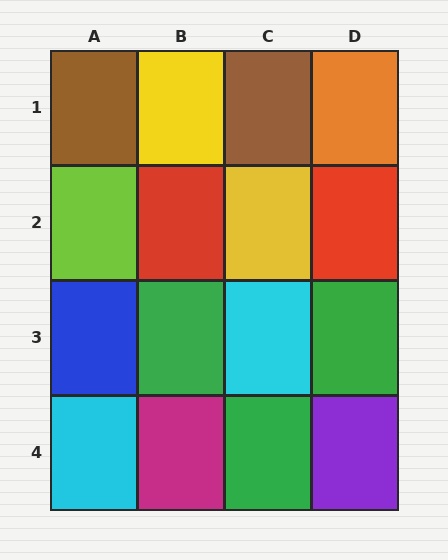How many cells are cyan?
2 cells are cyan.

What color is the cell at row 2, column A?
Lime.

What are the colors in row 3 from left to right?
Blue, green, cyan, green.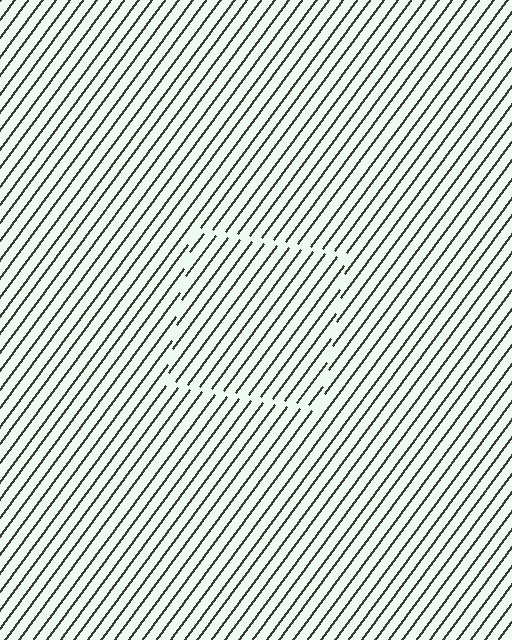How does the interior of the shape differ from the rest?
The interior of the shape contains the same grating, shifted by half a period — the contour is defined by the phase discontinuity where line-ends from the inner and outer gratings abut.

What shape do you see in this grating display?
An illusory square. The interior of the shape contains the same grating, shifted by half a period — the contour is defined by the phase discontinuity where line-ends from the inner and outer gratings abut.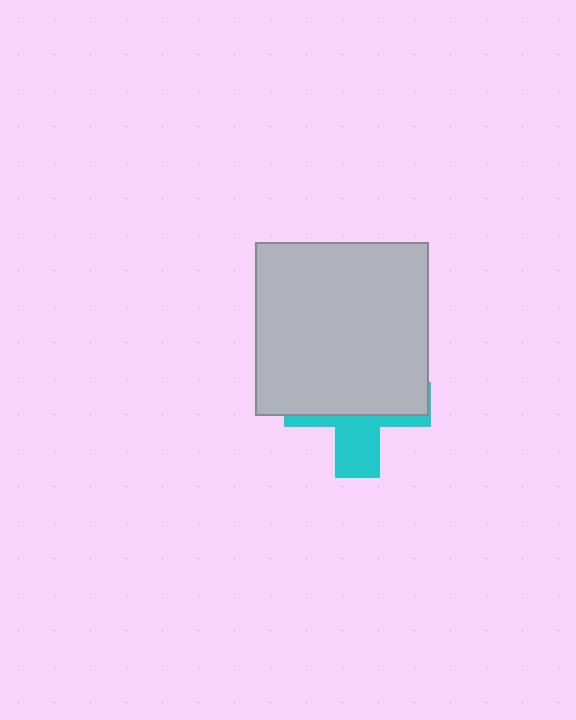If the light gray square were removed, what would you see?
You would see the complete cyan cross.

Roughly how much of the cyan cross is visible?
A small part of it is visible (roughly 36%).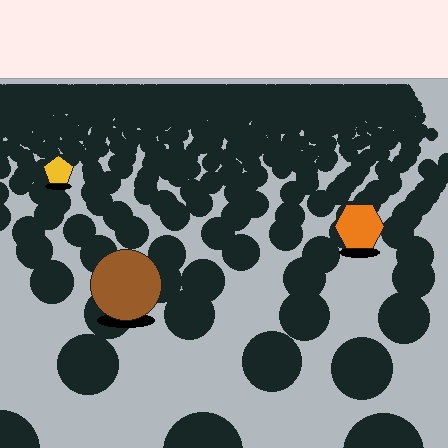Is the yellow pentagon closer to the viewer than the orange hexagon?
No. The orange hexagon is closer — you can tell from the texture gradient: the ground texture is coarser near it.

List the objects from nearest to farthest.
From nearest to farthest: the brown circle, the orange hexagon, the yellow pentagon.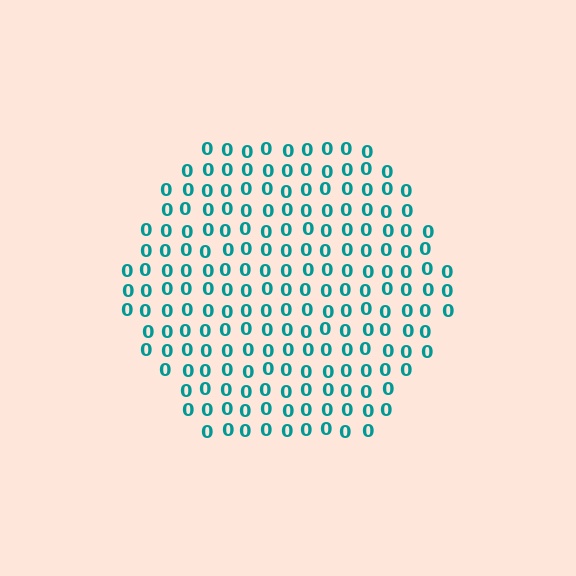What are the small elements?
The small elements are digit 0's.